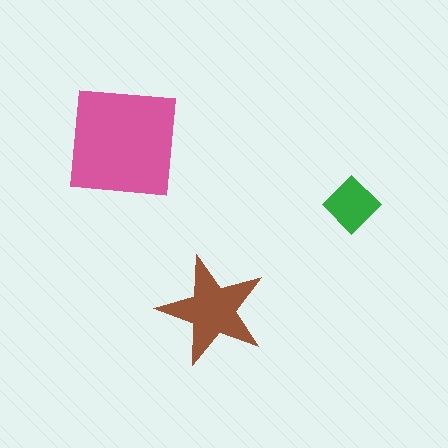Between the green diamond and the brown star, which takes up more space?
The brown star.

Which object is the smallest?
The green diamond.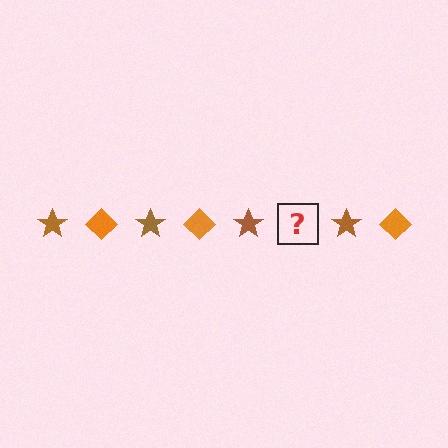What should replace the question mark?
The question mark should be replaced with an orange diamond.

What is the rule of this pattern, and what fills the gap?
The rule is that the pattern alternates between brown star and orange diamond. The gap should be filled with an orange diamond.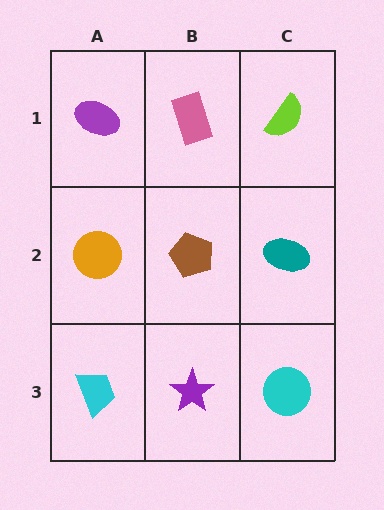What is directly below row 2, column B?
A purple star.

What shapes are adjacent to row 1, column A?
An orange circle (row 2, column A), a pink rectangle (row 1, column B).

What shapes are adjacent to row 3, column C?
A teal ellipse (row 2, column C), a purple star (row 3, column B).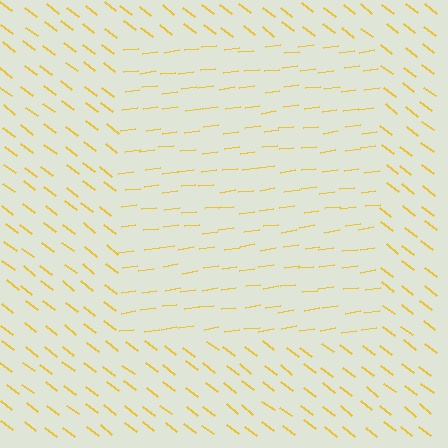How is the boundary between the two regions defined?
The boundary is defined purely by a change in line orientation (approximately 45 degrees difference). All lines are the same color and thickness.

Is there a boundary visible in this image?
Yes, there is a texture boundary formed by a change in line orientation.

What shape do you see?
I see a rectangle.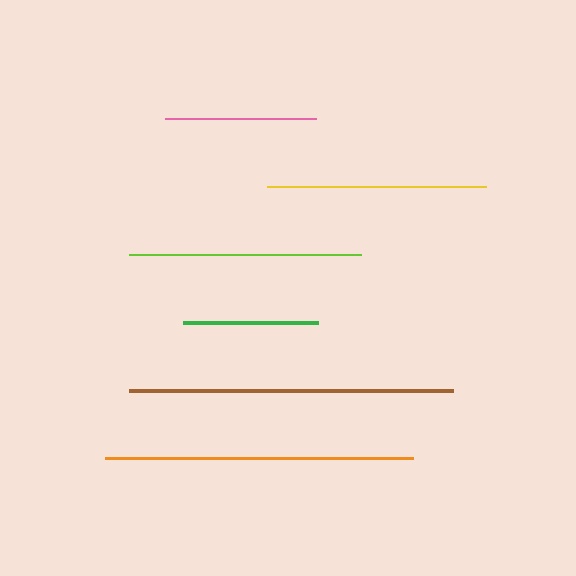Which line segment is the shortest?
The green line is the shortest at approximately 135 pixels.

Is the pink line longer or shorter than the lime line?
The lime line is longer than the pink line.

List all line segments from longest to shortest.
From longest to shortest: brown, orange, lime, yellow, pink, green.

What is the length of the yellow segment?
The yellow segment is approximately 219 pixels long.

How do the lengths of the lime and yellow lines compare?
The lime and yellow lines are approximately the same length.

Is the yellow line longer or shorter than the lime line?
The lime line is longer than the yellow line.